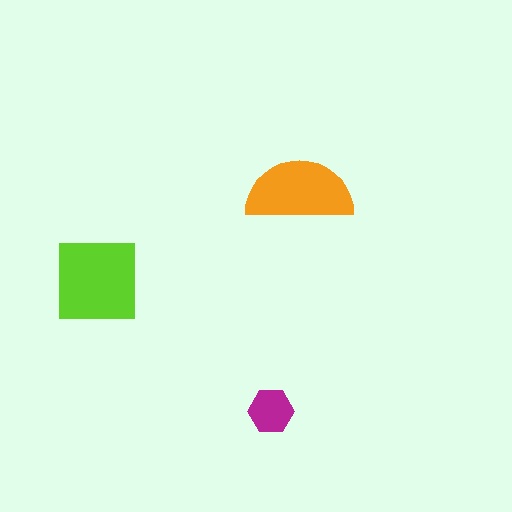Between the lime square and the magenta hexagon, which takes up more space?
The lime square.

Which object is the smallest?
The magenta hexagon.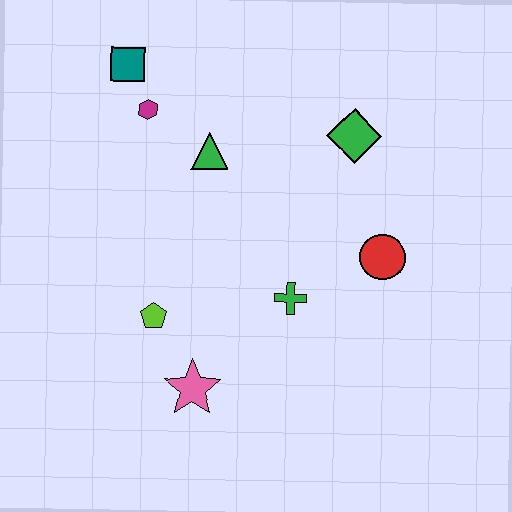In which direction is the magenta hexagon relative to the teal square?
The magenta hexagon is below the teal square.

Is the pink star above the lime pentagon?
No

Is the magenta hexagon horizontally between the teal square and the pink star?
Yes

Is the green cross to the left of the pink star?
No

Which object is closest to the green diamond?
The red circle is closest to the green diamond.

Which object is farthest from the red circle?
The teal square is farthest from the red circle.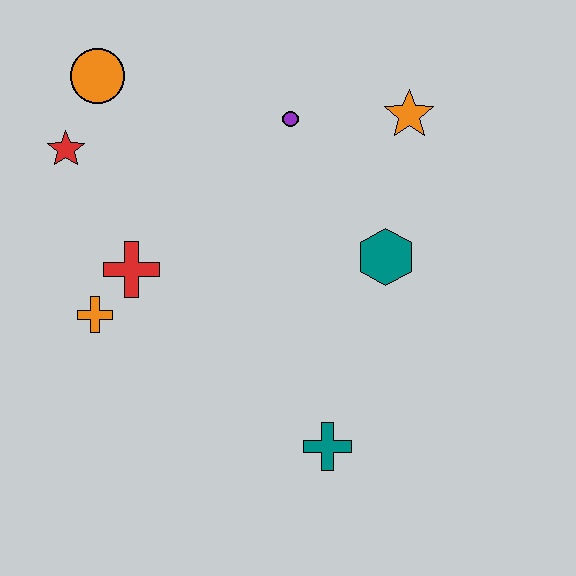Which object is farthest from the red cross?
The orange star is farthest from the red cross.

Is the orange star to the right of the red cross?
Yes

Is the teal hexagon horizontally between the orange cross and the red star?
No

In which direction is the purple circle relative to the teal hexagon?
The purple circle is above the teal hexagon.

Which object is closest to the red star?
The orange circle is closest to the red star.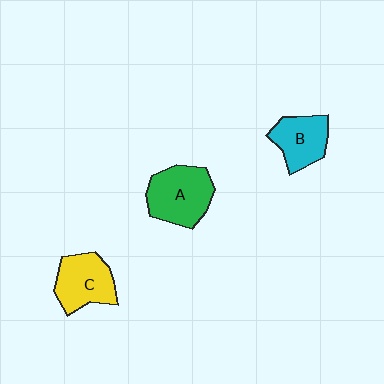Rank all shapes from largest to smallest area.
From largest to smallest: A (green), C (yellow), B (cyan).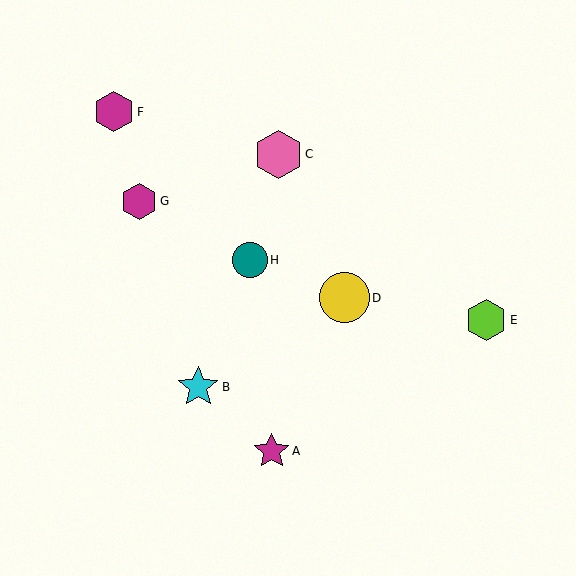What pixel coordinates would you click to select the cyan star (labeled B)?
Click at (198, 387) to select the cyan star B.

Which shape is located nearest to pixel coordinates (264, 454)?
The magenta star (labeled A) at (272, 451) is nearest to that location.